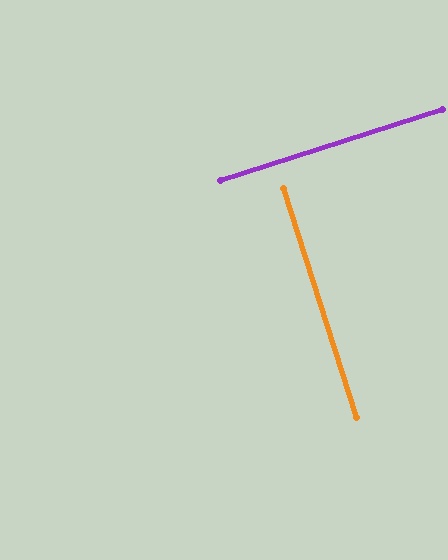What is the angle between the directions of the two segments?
Approximately 90 degrees.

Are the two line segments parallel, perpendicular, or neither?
Perpendicular — they meet at approximately 90°.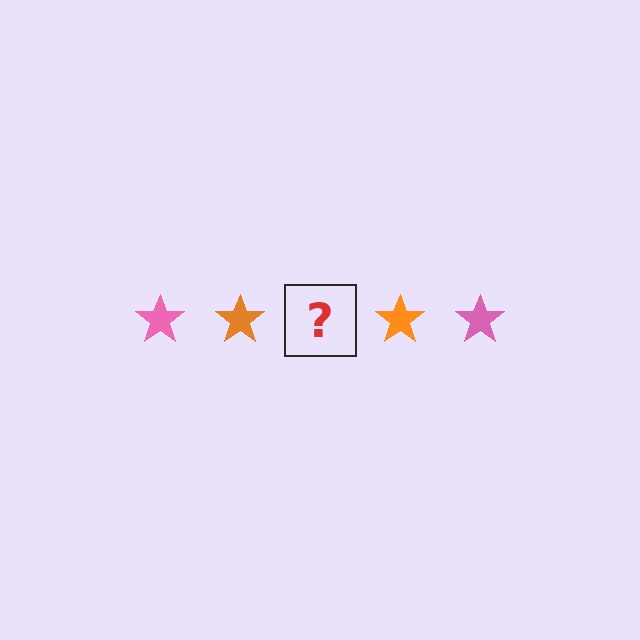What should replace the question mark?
The question mark should be replaced with a pink star.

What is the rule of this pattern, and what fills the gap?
The rule is that the pattern cycles through pink, orange stars. The gap should be filled with a pink star.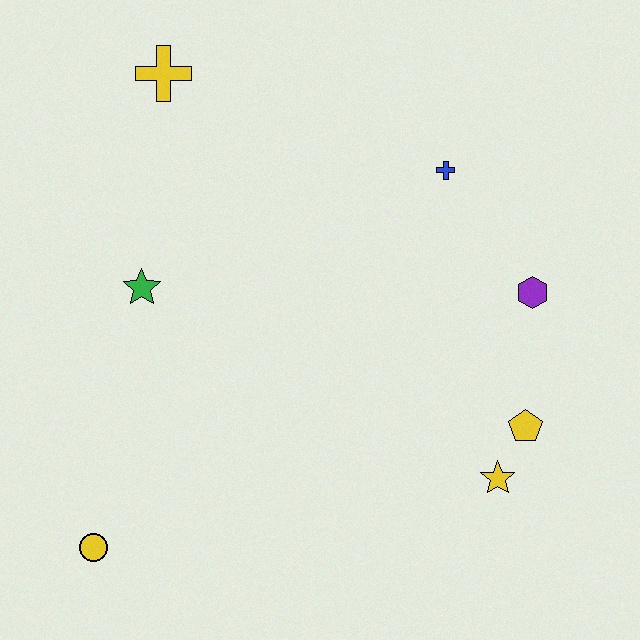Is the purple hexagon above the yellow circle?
Yes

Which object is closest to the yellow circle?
The green star is closest to the yellow circle.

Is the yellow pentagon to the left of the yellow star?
No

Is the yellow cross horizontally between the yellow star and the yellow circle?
Yes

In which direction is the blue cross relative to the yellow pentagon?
The blue cross is above the yellow pentagon.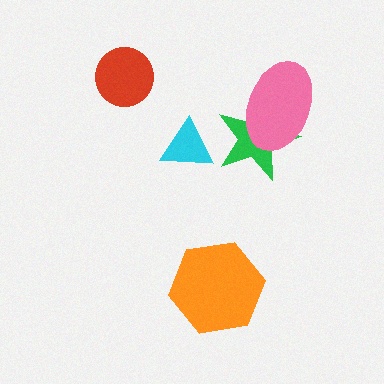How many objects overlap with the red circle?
0 objects overlap with the red circle.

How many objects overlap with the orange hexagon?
0 objects overlap with the orange hexagon.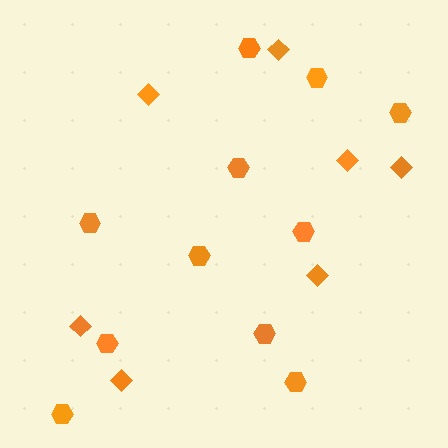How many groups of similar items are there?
There are 2 groups: one group of hexagons (11) and one group of diamonds (7).